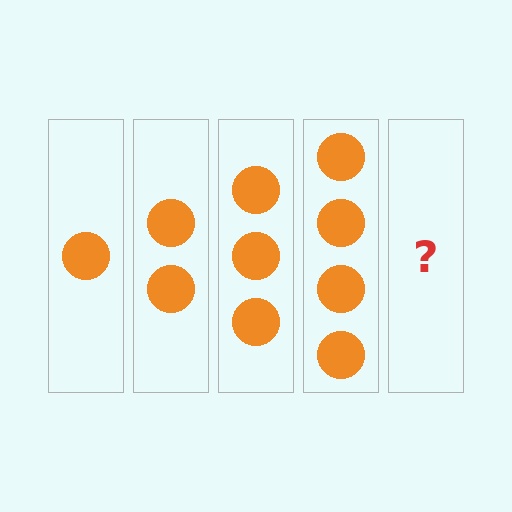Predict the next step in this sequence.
The next step is 5 circles.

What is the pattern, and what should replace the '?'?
The pattern is that each step adds one more circle. The '?' should be 5 circles.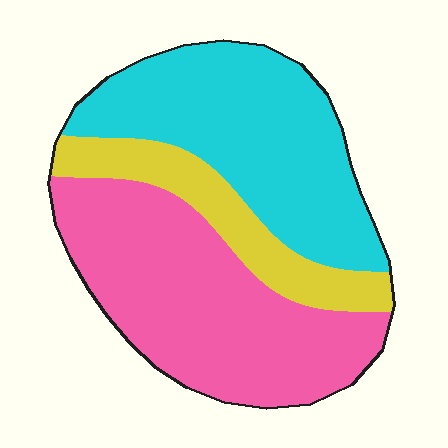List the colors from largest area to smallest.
From largest to smallest: pink, cyan, yellow.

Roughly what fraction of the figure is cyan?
Cyan takes up about three eighths (3/8) of the figure.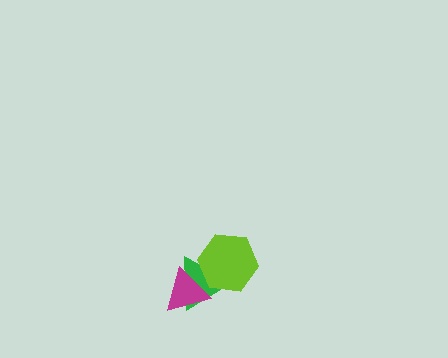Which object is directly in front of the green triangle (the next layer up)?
The lime hexagon is directly in front of the green triangle.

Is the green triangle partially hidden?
Yes, it is partially covered by another shape.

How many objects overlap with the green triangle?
2 objects overlap with the green triangle.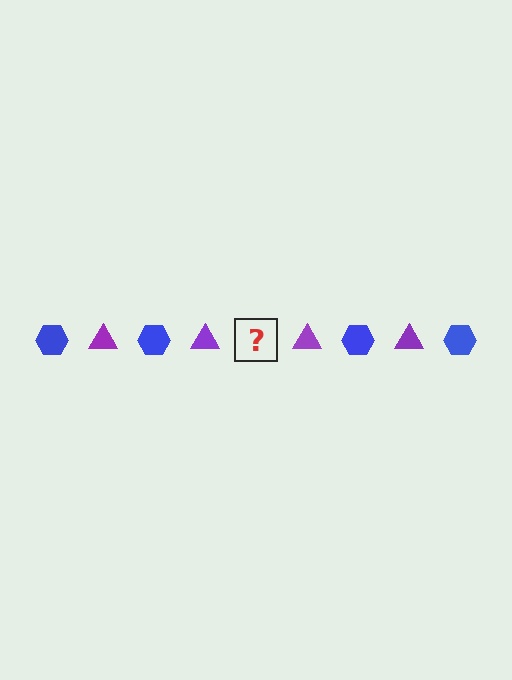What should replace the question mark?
The question mark should be replaced with a blue hexagon.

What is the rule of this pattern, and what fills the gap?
The rule is that the pattern alternates between blue hexagon and purple triangle. The gap should be filled with a blue hexagon.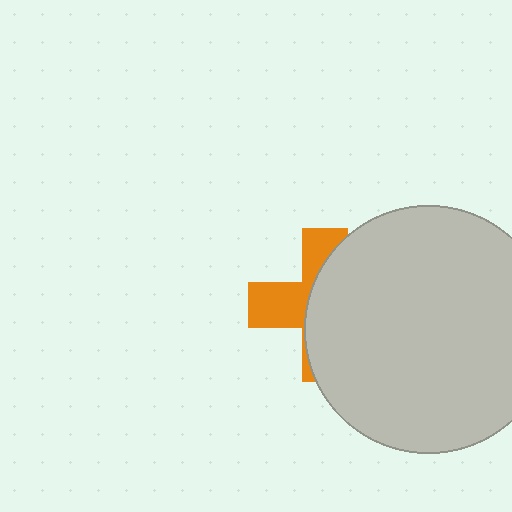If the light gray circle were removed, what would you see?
You would see the complete orange cross.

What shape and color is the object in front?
The object in front is a light gray circle.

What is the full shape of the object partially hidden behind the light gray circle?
The partially hidden object is an orange cross.